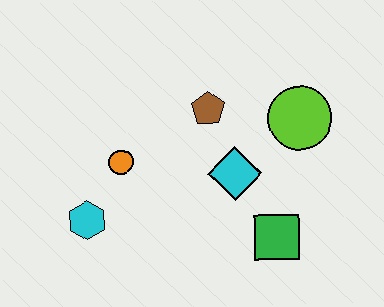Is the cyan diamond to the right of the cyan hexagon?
Yes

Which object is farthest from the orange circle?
The lime circle is farthest from the orange circle.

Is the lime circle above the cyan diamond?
Yes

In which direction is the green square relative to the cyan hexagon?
The green square is to the right of the cyan hexagon.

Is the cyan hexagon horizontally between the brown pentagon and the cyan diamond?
No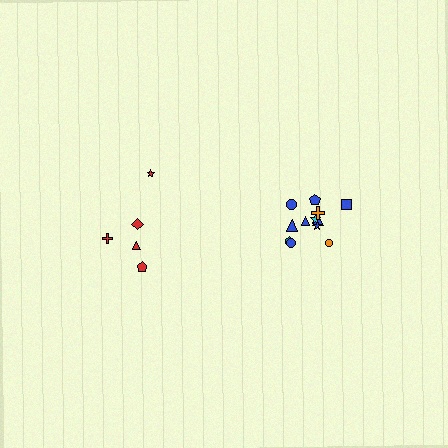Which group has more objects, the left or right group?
The right group.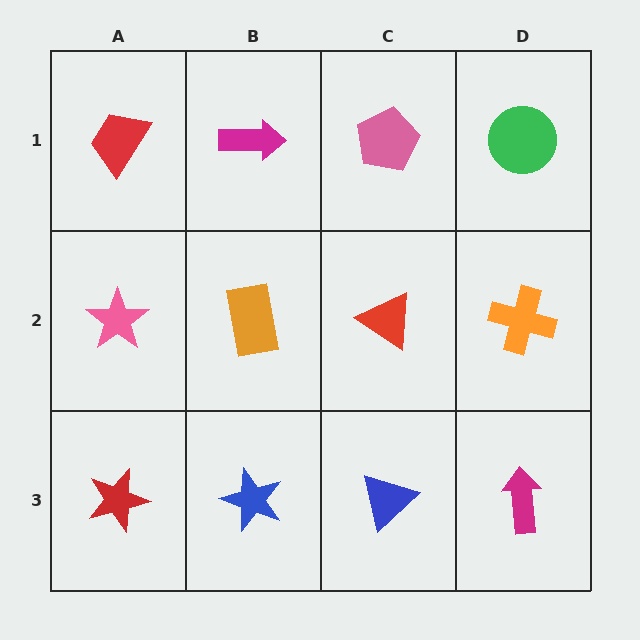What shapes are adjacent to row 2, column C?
A pink pentagon (row 1, column C), a blue triangle (row 3, column C), an orange rectangle (row 2, column B), an orange cross (row 2, column D).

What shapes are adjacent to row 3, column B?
An orange rectangle (row 2, column B), a red star (row 3, column A), a blue triangle (row 3, column C).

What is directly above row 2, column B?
A magenta arrow.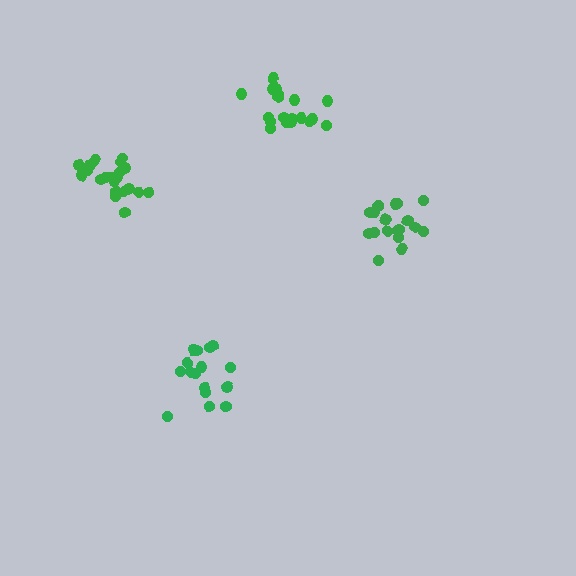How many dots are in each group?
Group 1: 19 dots, Group 2: 16 dots, Group 3: 21 dots, Group 4: 19 dots (75 total).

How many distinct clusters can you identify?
There are 4 distinct clusters.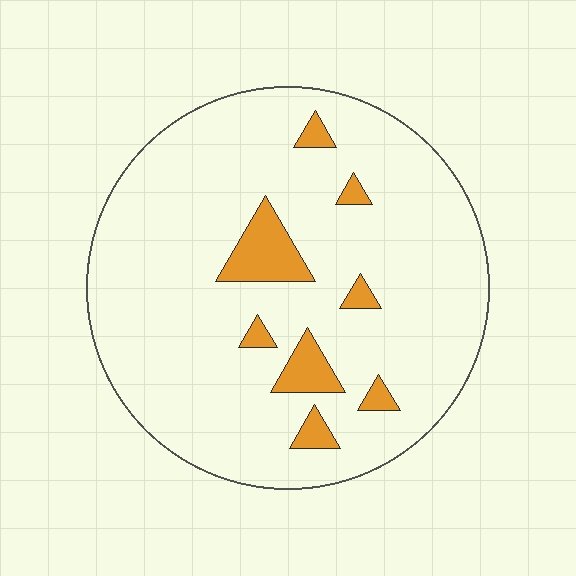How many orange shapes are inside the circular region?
8.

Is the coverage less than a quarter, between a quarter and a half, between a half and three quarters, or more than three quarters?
Less than a quarter.